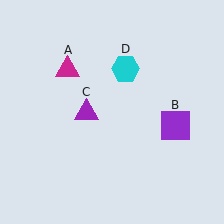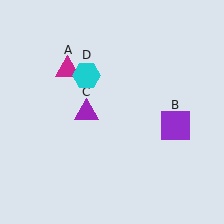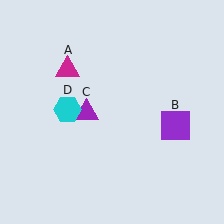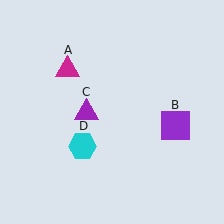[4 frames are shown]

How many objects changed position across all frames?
1 object changed position: cyan hexagon (object D).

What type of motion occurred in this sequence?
The cyan hexagon (object D) rotated counterclockwise around the center of the scene.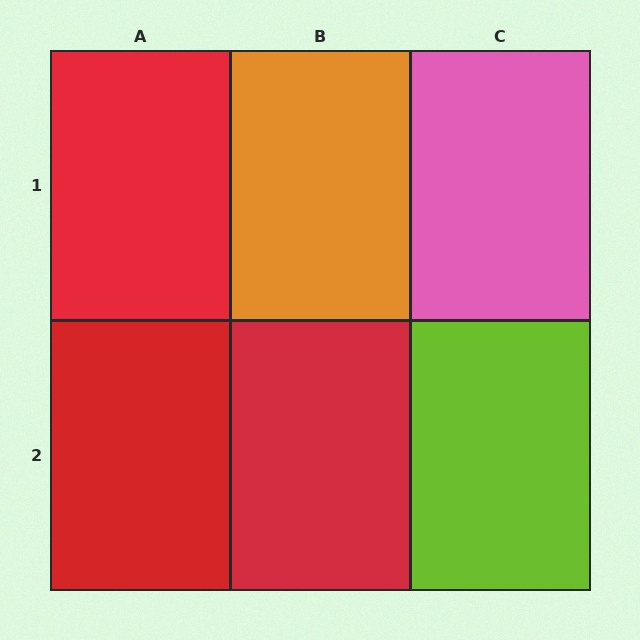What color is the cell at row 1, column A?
Red.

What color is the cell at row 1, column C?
Pink.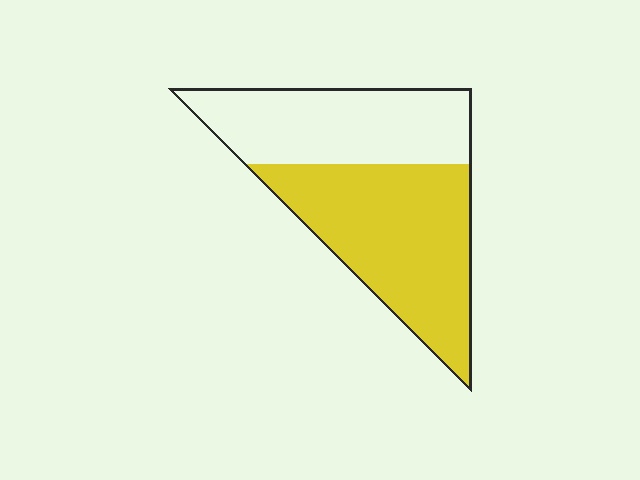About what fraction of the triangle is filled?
About three fifths (3/5).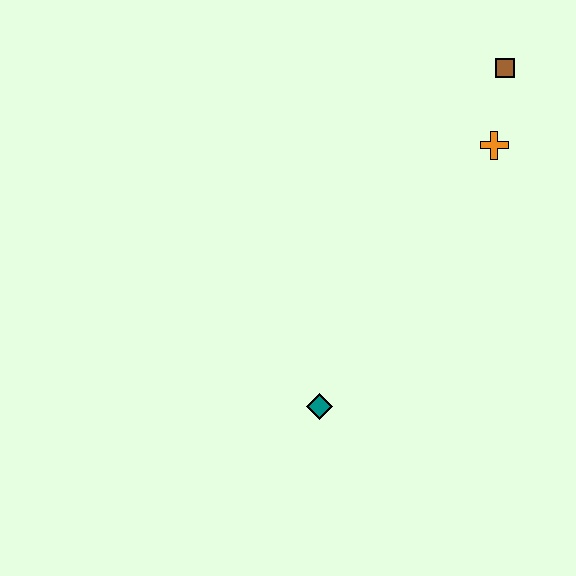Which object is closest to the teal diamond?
The orange cross is closest to the teal diamond.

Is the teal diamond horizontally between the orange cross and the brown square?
No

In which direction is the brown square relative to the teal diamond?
The brown square is above the teal diamond.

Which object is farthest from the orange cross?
The teal diamond is farthest from the orange cross.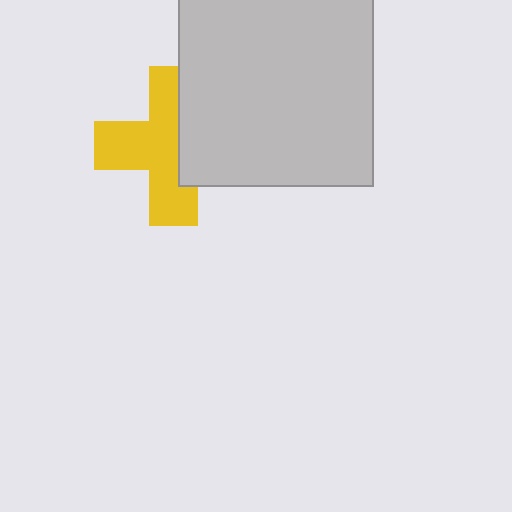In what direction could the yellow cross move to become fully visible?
The yellow cross could move left. That would shift it out from behind the light gray square entirely.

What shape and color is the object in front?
The object in front is a light gray square.